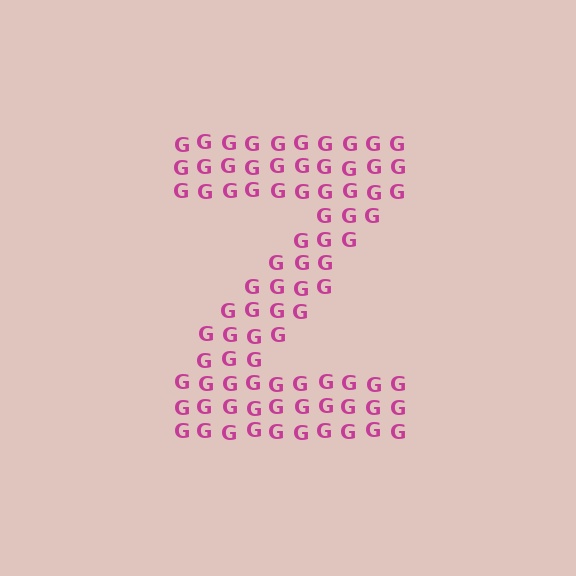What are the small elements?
The small elements are letter G's.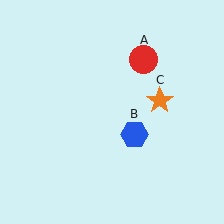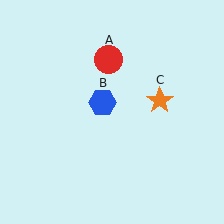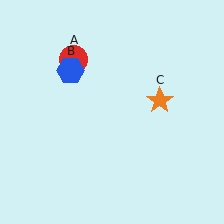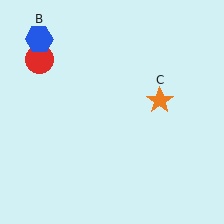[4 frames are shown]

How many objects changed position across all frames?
2 objects changed position: red circle (object A), blue hexagon (object B).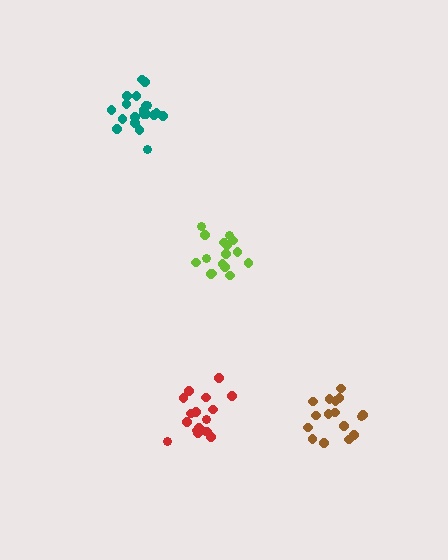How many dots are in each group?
Group 1: 18 dots, Group 2: 16 dots, Group 3: 16 dots, Group 4: 20 dots (70 total).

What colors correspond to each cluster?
The clusters are colored: red, lime, brown, teal.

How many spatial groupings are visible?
There are 4 spatial groupings.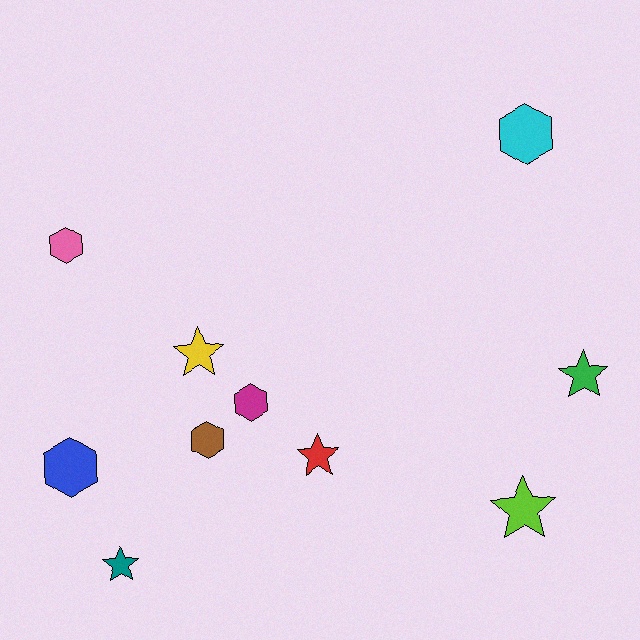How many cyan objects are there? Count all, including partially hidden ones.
There is 1 cyan object.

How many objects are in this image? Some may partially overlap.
There are 10 objects.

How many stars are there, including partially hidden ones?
There are 5 stars.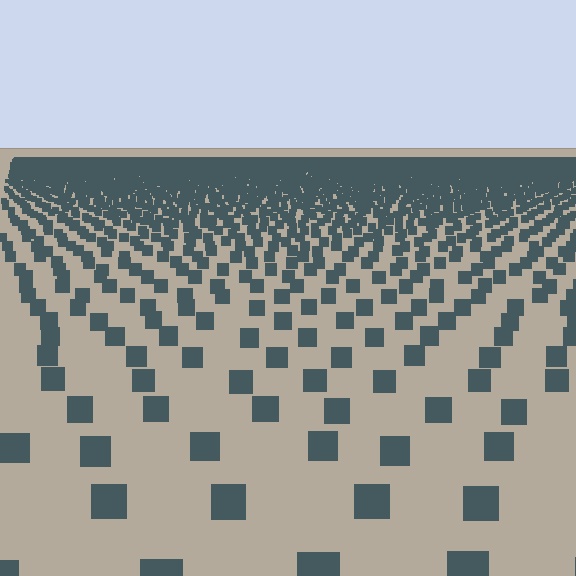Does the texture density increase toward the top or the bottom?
Density increases toward the top.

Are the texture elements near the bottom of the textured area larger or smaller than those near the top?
Larger. Near the bottom, elements are closer to the viewer and appear at a bigger on-screen size.